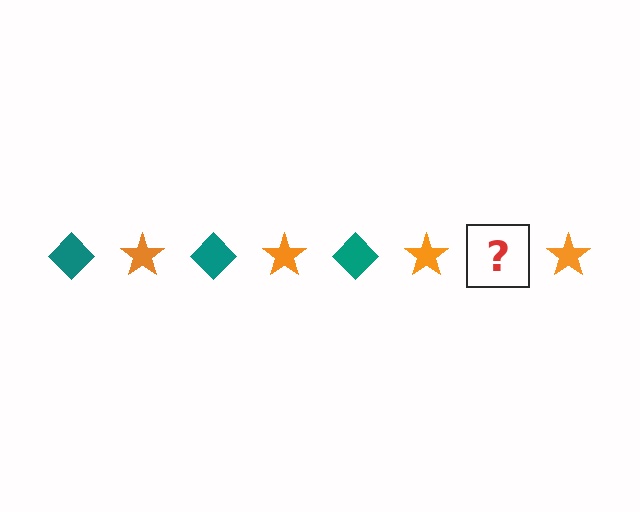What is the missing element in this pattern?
The missing element is a teal diamond.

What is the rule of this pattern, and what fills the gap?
The rule is that the pattern alternates between teal diamond and orange star. The gap should be filled with a teal diamond.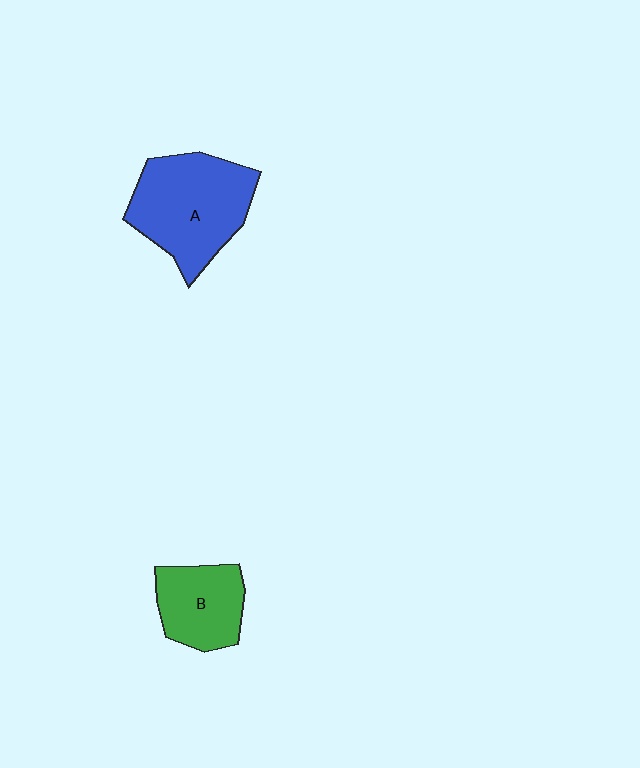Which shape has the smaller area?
Shape B (green).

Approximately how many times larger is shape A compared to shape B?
Approximately 1.6 times.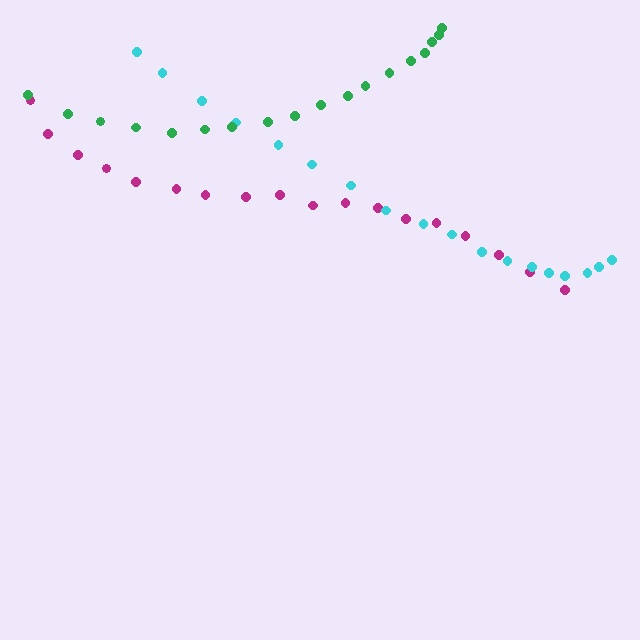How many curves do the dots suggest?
There are 3 distinct paths.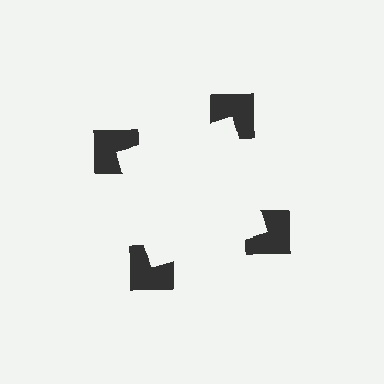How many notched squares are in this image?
There are 4 — one at each vertex of the illusory square.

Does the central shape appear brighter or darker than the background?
It typically appears slightly brighter than the background, even though no actual brightness change is drawn.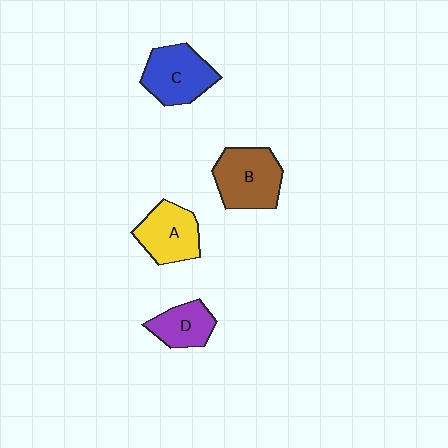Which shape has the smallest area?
Shape D (purple).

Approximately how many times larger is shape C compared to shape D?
Approximately 1.5 times.